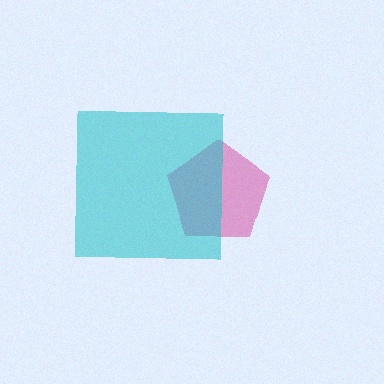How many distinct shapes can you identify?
There are 2 distinct shapes: a magenta pentagon, a cyan square.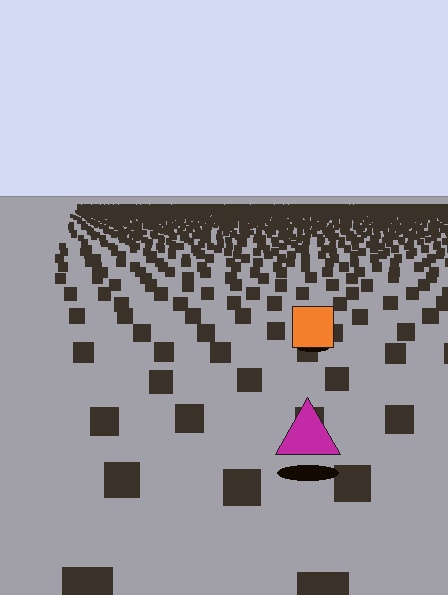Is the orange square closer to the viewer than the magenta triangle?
No. The magenta triangle is closer — you can tell from the texture gradient: the ground texture is coarser near it.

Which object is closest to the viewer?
The magenta triangle is closest. The texture marks near it are larger and more spread out.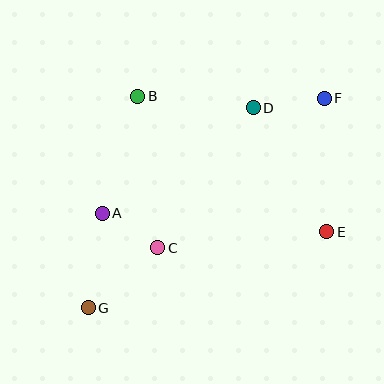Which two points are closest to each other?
Points A and C are closest to each other.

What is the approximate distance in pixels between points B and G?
The distance between B and G is approximately 217 pixels.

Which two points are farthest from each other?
Points F and G are farthest from each other.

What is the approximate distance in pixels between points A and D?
The distance between A and D is approximately 184 pixels.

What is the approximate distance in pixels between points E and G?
The distance between E and G is approximately 251 pixels.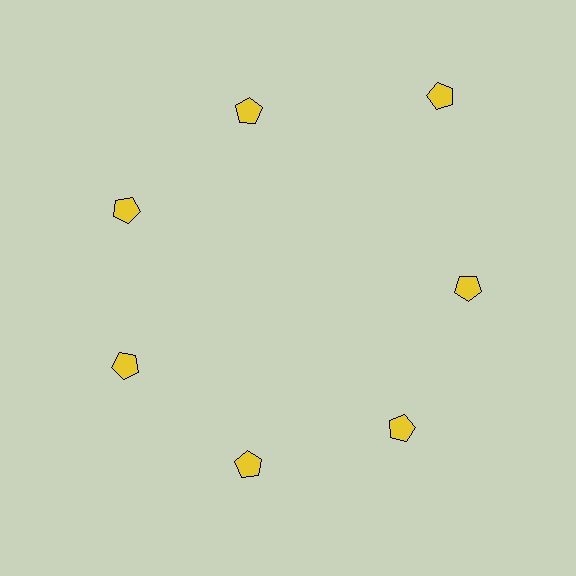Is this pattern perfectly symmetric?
No. The 7 yellow pentagons are arranged in a ring, but one element near the 1 o'clock position is pushed outward from the center, breaking the 7-fold rotational symmetry.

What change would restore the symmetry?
The symmetry would be restored by moving it inward, back onto the ring so that all 7 pentagons sit at equal angles and equal distance from the center.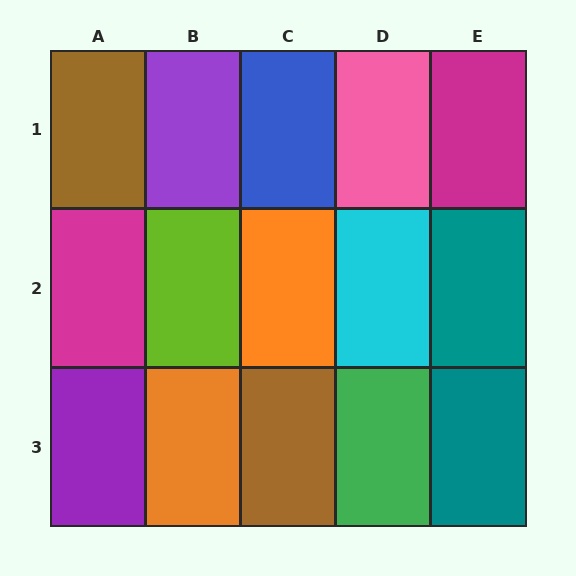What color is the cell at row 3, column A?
Purple.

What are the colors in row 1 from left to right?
Brown, purple, blue, pink, magenta.